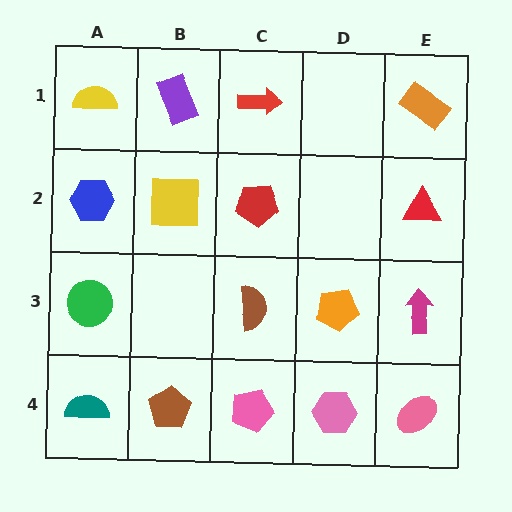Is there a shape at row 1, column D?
No, that cell is empty.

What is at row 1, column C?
A red arrow.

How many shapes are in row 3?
4 shapes.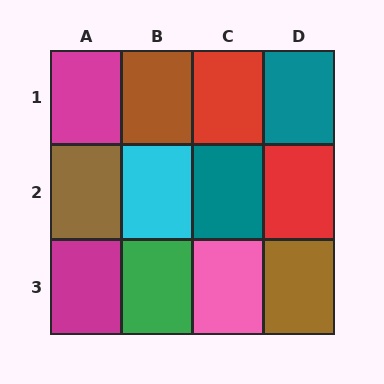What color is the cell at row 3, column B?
Green.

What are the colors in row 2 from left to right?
Brown, cyan, teal, red.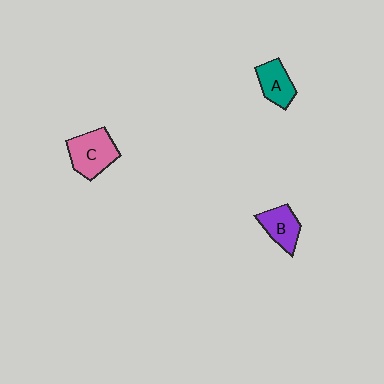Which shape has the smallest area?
Shape A (teal).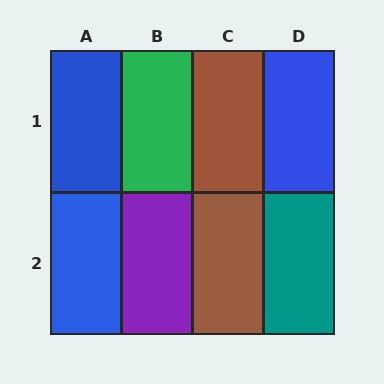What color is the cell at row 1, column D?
Blue.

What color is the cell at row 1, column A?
Blue.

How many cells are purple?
1 cell is purple.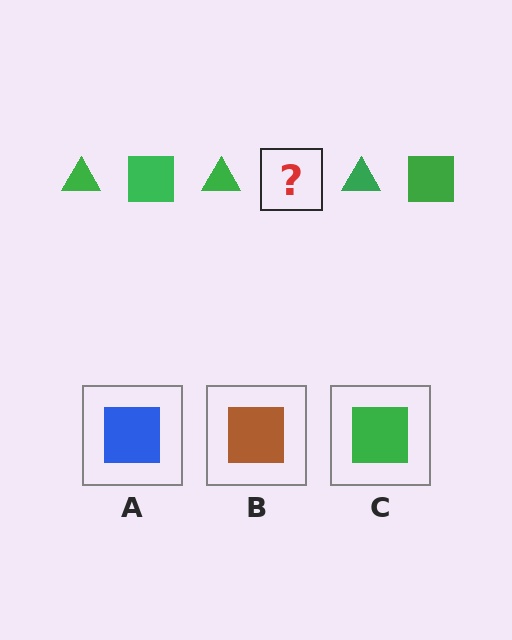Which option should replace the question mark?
Option C.